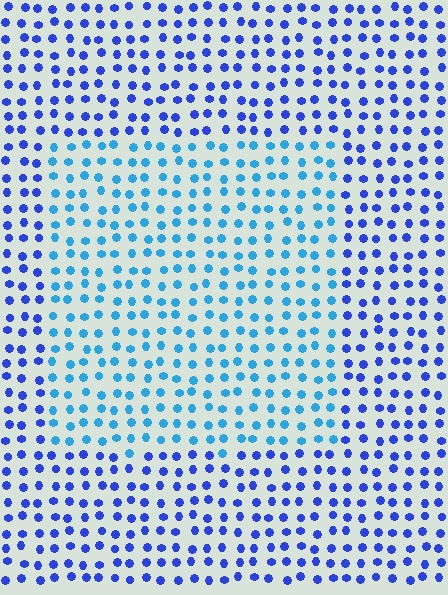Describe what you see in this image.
The image is filled with small blue elements in a uniform arrangement. A rectangle-shaped region is visible where the elements are tinted to a slightly different hue, forming a subtle color boundary.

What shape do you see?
I see a rectangle.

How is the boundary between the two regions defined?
The boundary is defined purely by a slight shift in hue (about 34 degrees). Spacing, size, and orientation are identical on both sides.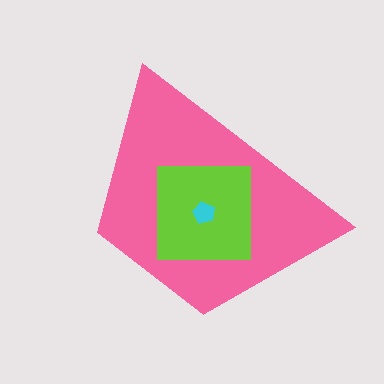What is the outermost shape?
The pink trapezoid.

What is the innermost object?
The cyan pentagon.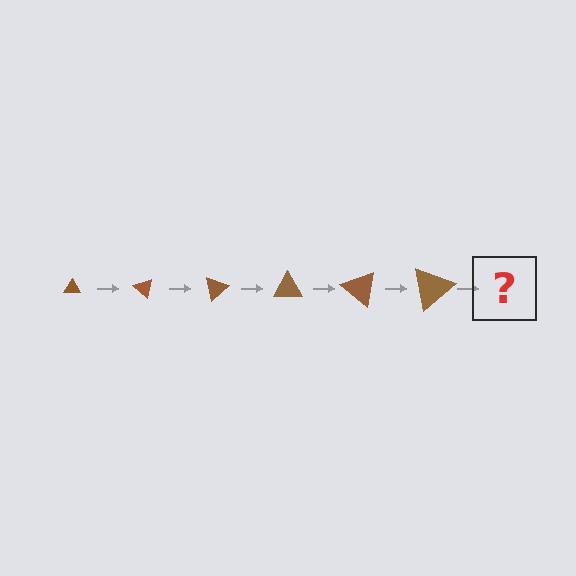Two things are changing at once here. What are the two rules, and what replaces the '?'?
The two rules are that the triangle grows larger each step and it rotates 40 degrees each step. The '?' should be a triangle, larger than the previous one and rotated 240 degrees from the start.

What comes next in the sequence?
The next element should be a triangle, larger than the previous one and rotated 240 degrees from the start.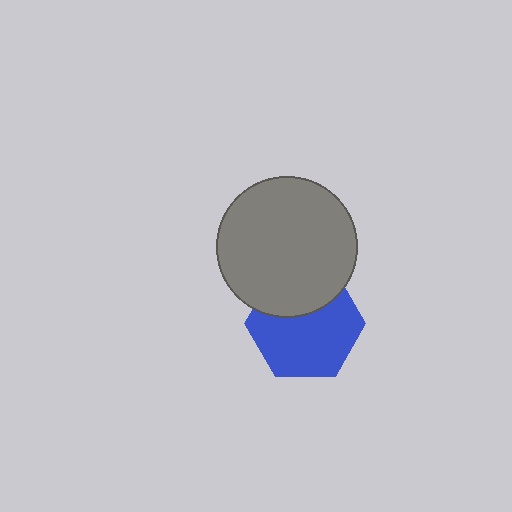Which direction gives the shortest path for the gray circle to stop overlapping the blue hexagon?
Moving up gives the shortest separation.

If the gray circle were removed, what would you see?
You would see the complete blue hexagon.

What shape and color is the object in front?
The object in front is a gray circle.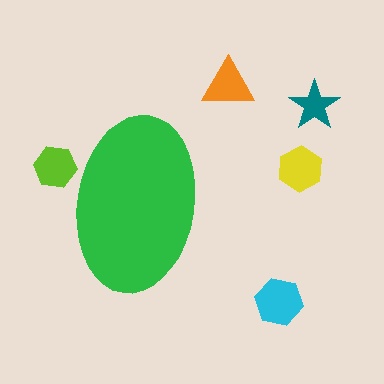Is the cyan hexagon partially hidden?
No, the cyan hexagon is fully visible.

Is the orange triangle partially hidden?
No, the orange triangle is fully visible.